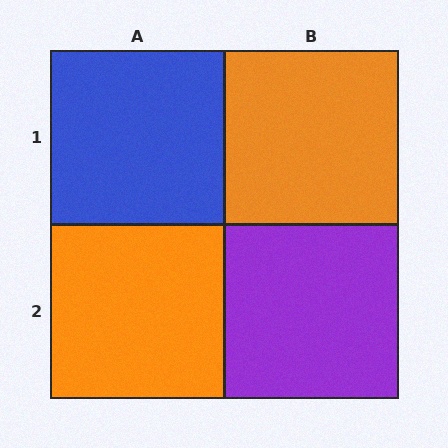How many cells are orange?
2 cells are orange.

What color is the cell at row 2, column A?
Orange.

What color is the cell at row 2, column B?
Purple.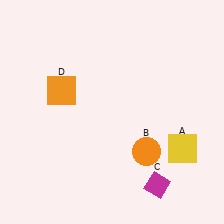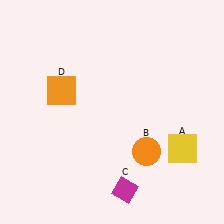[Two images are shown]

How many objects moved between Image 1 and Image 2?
1 object moved between the two images.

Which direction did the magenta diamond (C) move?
The magenta diamond (C) moved left.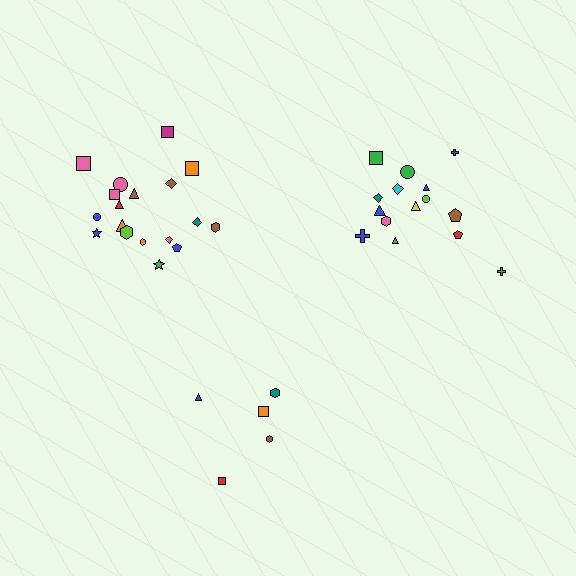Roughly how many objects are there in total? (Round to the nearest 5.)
Roughly 40 objects in total.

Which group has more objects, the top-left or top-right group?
The top-left group.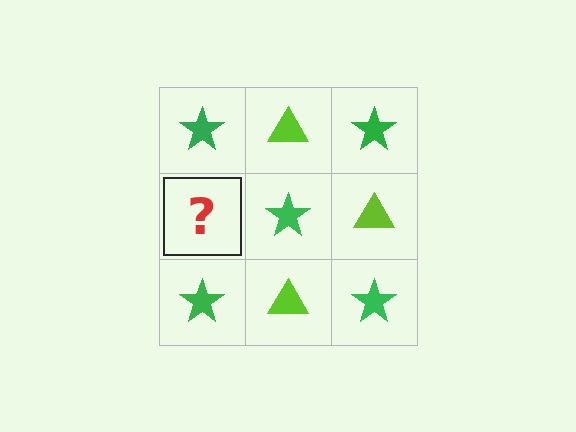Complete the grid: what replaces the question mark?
The question mark should be replaced with a lime triangle.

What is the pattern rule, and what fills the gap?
The rule is that it alternates green star and lime triangle in a checkerboard pattern. The gap should be filled with a lime triangle.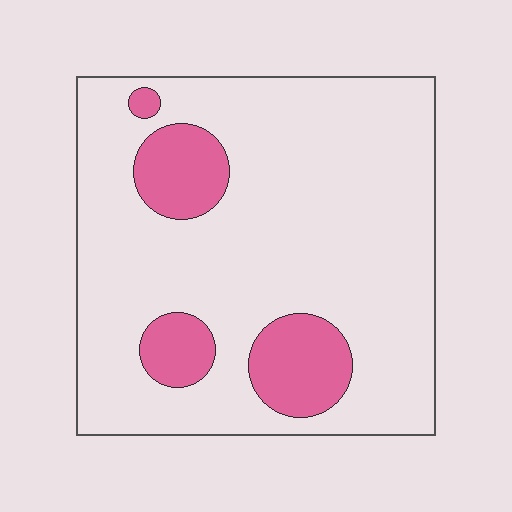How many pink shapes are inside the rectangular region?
4.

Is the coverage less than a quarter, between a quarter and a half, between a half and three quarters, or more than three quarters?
Less than a quarter.